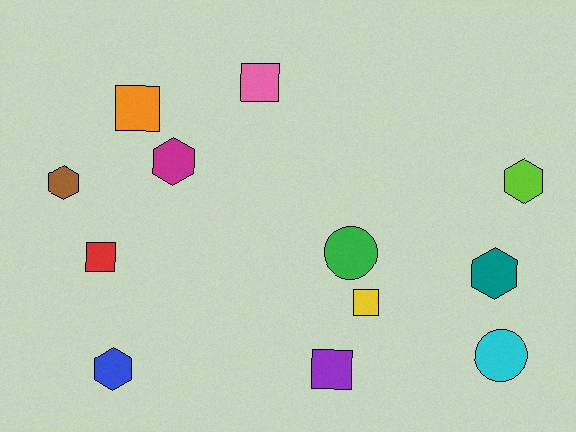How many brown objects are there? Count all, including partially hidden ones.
There is 1 brown object.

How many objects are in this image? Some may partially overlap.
There are 12 objects.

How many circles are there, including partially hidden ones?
There are 2 circles.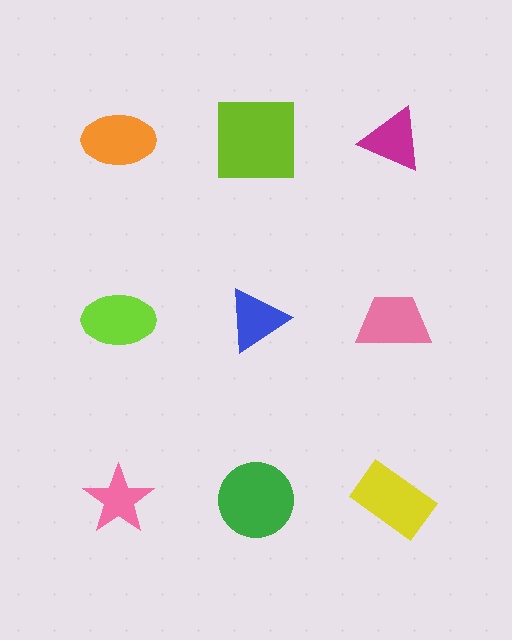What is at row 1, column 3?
A magenta triangle.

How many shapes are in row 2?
3 shapes.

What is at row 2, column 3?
A pink trapezoid.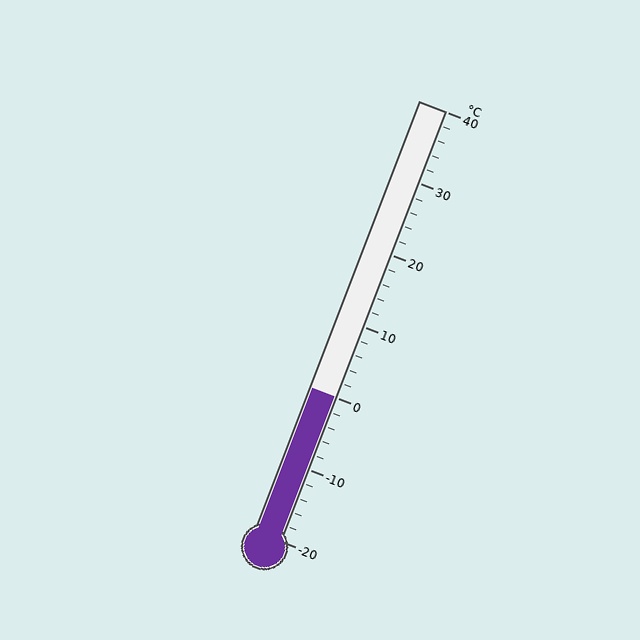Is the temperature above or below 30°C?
The temperature is below 30°C.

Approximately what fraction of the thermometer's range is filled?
The thermometer is filled to approximately 35% of its range.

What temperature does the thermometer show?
The thermometer shows approximately 0°C.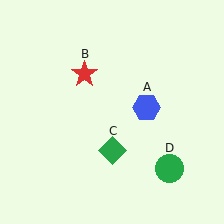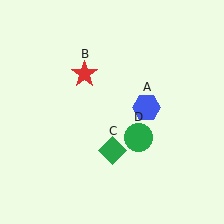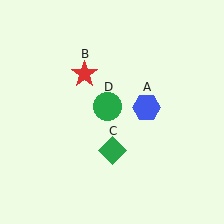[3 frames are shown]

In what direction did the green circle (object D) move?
The green circle (object D) moved up and to the left.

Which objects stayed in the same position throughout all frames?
Blue hexagon (object A) and red star (object B) and green diamond (object C) remained stationary.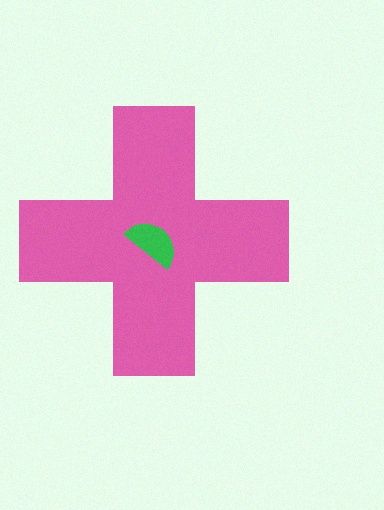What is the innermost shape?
The green semicircle.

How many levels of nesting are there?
2.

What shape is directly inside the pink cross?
The green semicircle.